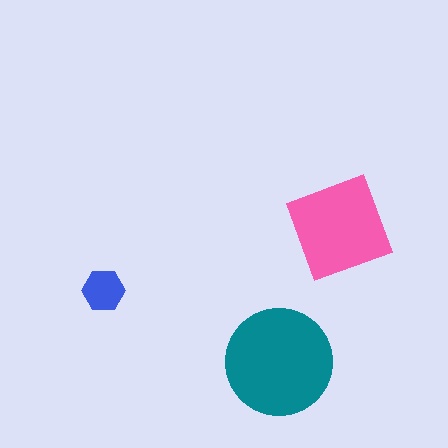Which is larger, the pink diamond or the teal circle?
The teal circle.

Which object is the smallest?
The blue hexagon.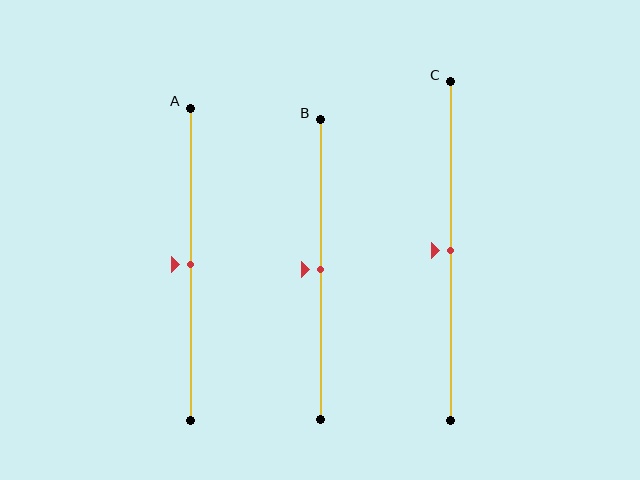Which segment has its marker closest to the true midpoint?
Segment A has its marker closest to the true midpoint.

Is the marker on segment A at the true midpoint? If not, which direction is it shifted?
Yes, the marker on segment A is at the true midpoint.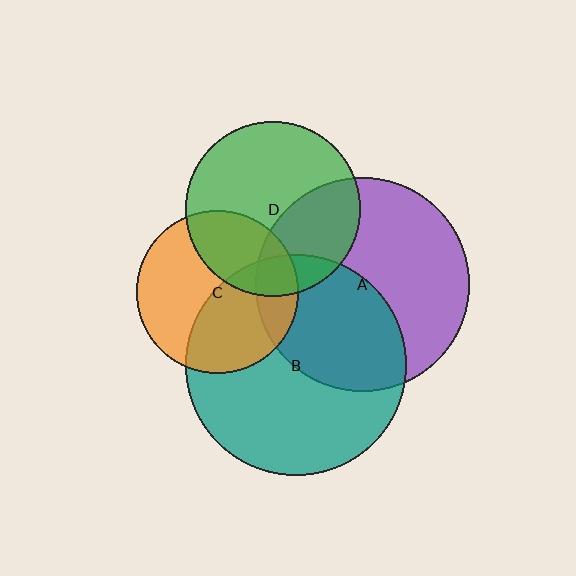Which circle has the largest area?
Circle B (teal).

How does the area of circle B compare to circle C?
Approximately 1.8 times.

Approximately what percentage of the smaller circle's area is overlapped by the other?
Approximately 15%.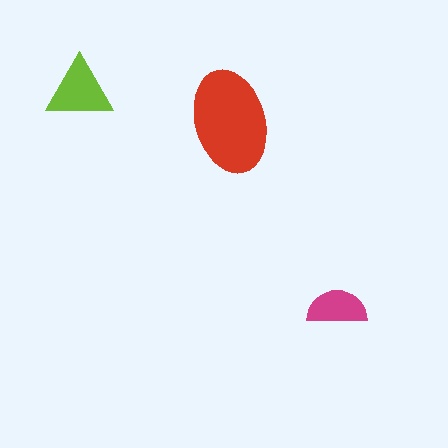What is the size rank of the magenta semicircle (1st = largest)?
3rd.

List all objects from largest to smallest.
The red ellipse, the lime triangle, the magenta semicircle.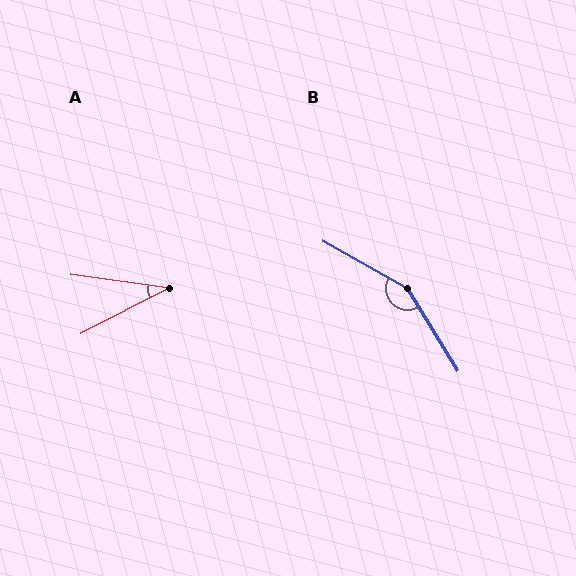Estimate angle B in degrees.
Approximately 151 degrees.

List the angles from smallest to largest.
A (35°), B (151°).